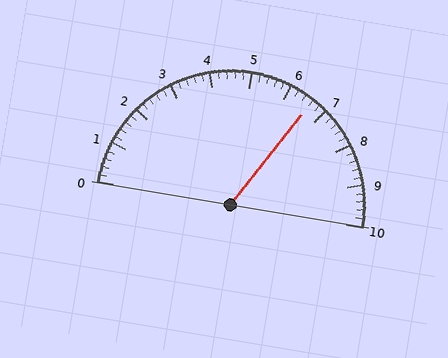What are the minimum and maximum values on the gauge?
The gauge ranges from 0 to 10.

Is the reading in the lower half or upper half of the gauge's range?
The reading is in the upper half of the range (0 to 10).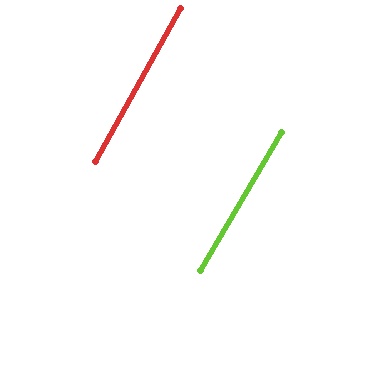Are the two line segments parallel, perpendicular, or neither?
Parallel — their directions differ by only 1.3°.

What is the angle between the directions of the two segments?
Approximately 1 degree.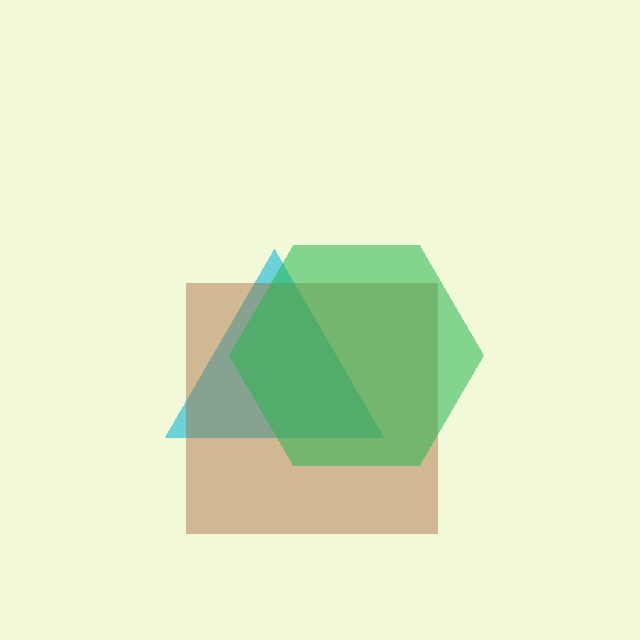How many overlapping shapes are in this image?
There are 3 overlapping shapes in the image.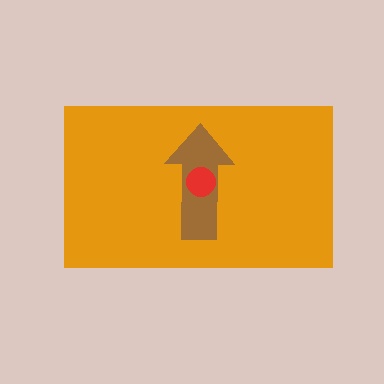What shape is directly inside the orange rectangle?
The brown arrow.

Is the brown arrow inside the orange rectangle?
Yes.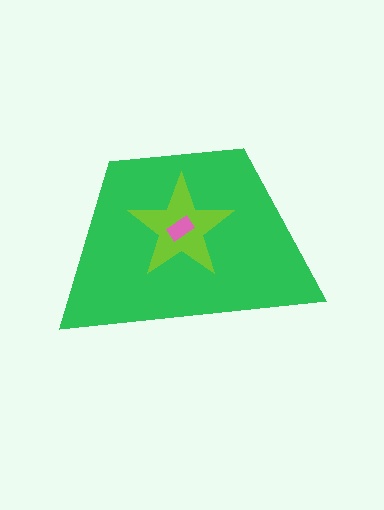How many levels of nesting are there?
3.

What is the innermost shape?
The pink rectangle.